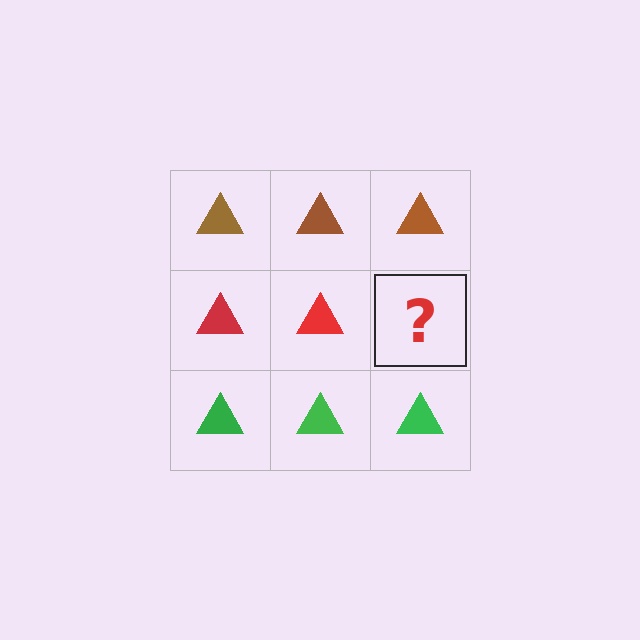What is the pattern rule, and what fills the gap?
The rule is that each row has a consistent color. The gap should be filled with a red triangle.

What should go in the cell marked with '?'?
The missing cell should contain a red triangle.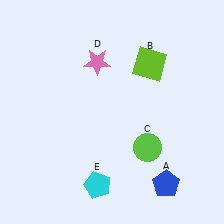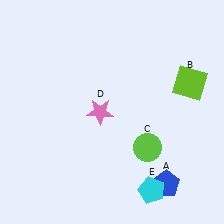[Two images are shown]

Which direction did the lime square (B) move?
The lime square (B) moved right.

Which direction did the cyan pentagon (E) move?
The cyan pentagon (E) moved right.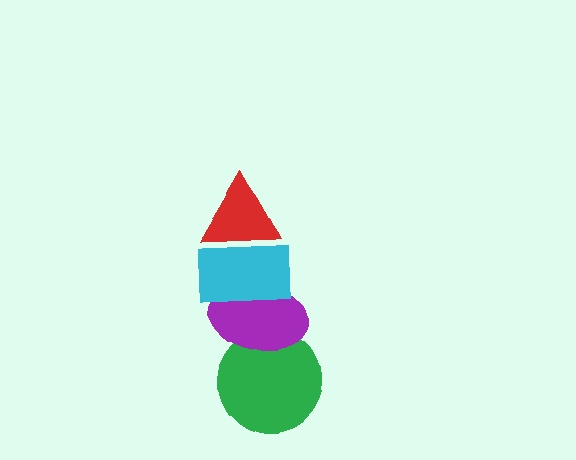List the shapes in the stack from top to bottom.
From top to bottom: the red triangle, the cyan rectangle, the purple ellipse, the green circle.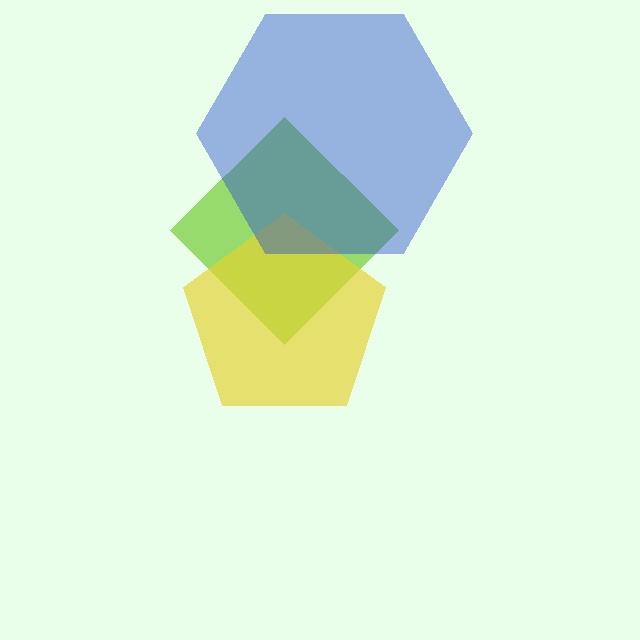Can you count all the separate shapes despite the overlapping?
Yes, there are 3 separate shapes.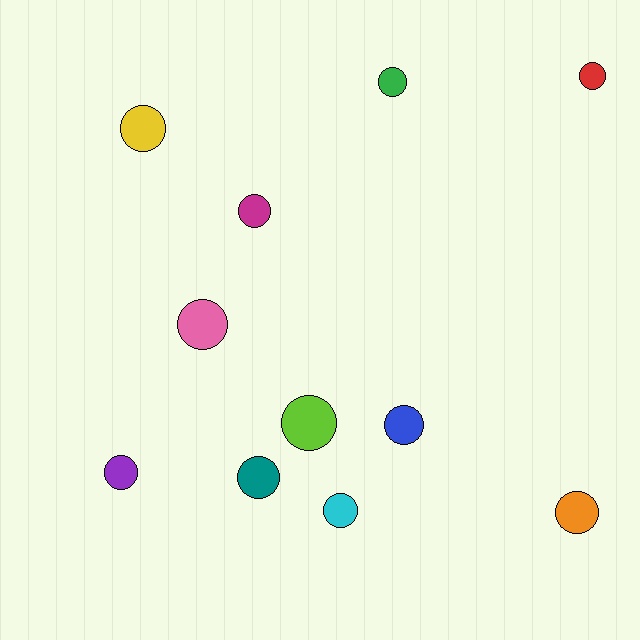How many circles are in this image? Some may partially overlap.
There are 11 circles.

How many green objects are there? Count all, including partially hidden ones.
There is 1 green object.